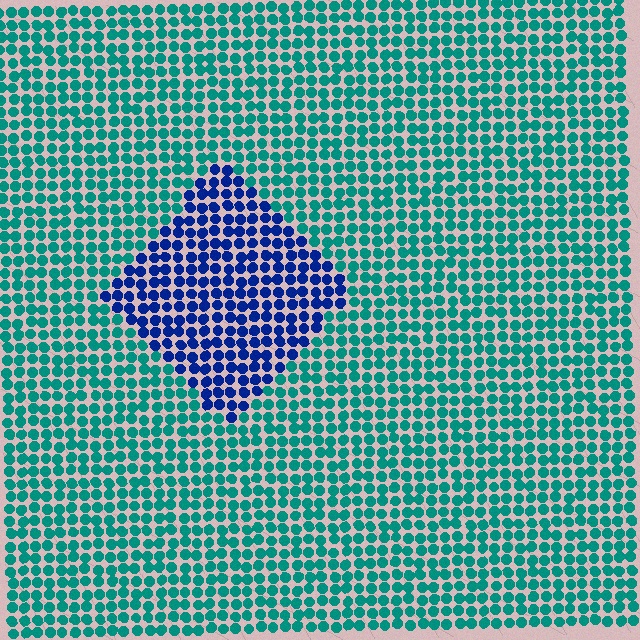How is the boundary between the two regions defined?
The boundary is defined purely by a slight shift in hue (about 53 degrees). Spacing, size, and orientation are identical on both sides.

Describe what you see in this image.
The image is filled with small teal elements in a uniform arrangement. A diamond-shaped region is visible where the elements are tinted to a slightly different hue, forming a subtle color boundary.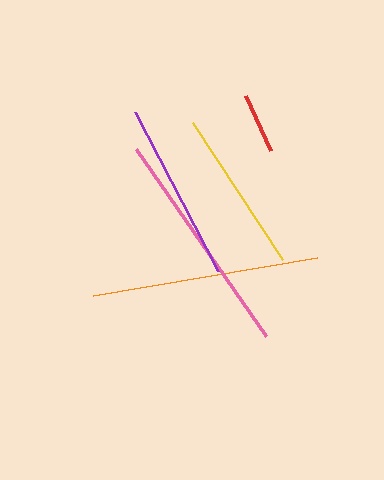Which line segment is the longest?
The orange line is the longest at approximately 227 pixels.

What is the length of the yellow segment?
The yellow segment is approximately 165 pixels long.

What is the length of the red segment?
The red segment is approximately 61 pixels long.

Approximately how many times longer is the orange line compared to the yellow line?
The orange line is approximately 1.4 times the length of the yellow line.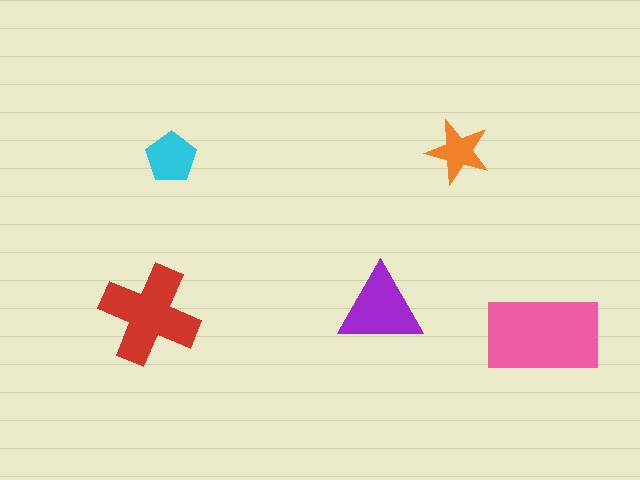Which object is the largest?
The pink rectangle.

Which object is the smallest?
The orange star.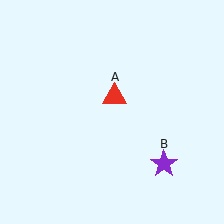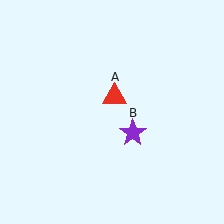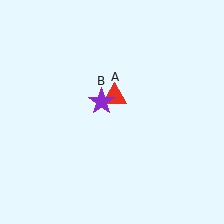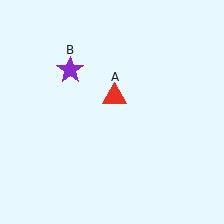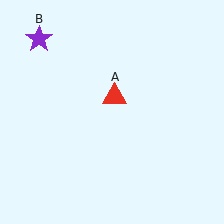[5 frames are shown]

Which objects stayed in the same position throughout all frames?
Red triangle (object A) remained stationary.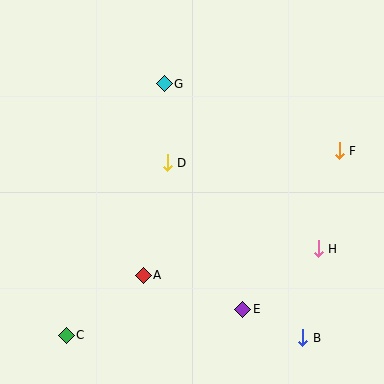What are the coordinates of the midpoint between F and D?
The midpoint between F and D is at (253, 157).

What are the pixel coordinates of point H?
Point H is at (318, 249).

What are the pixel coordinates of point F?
Point F is at (339, 151).